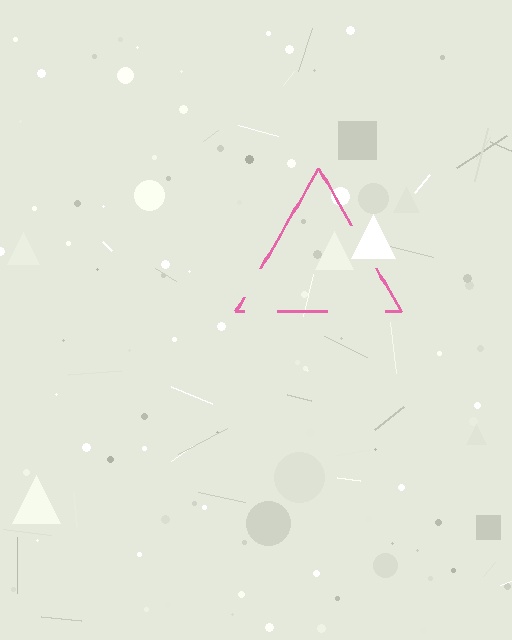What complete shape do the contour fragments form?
The contour fragments form a triangle.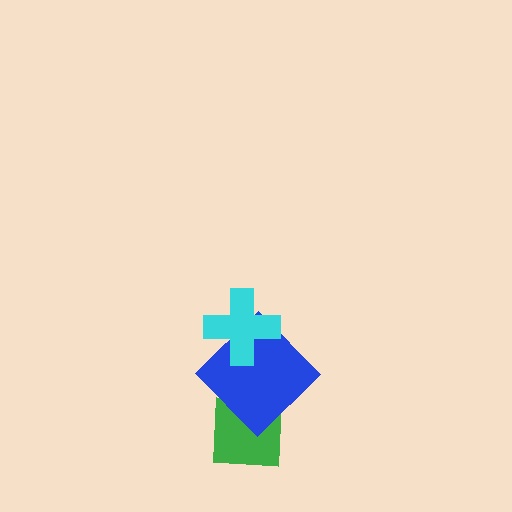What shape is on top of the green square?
The blue diamond is on top of the green square.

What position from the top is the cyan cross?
The cyan cross is 1st from the top.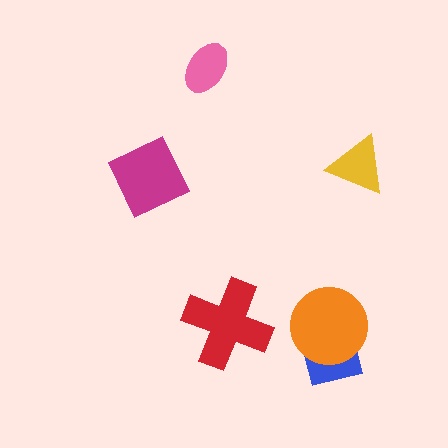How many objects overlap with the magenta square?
0 objects overlap with the magenta square.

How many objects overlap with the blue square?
1 object overlaps with the blue square.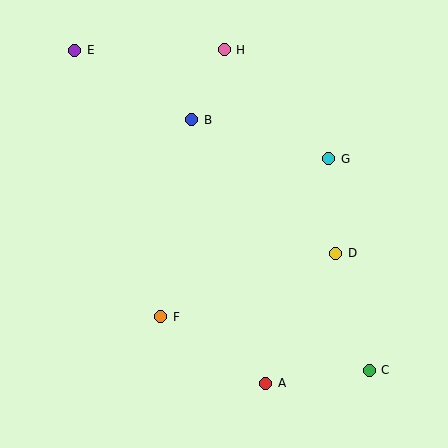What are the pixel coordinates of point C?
Point C is at (369, 370).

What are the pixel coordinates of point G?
Point G is at (329, 159).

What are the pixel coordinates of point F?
Point F is at (161, 317).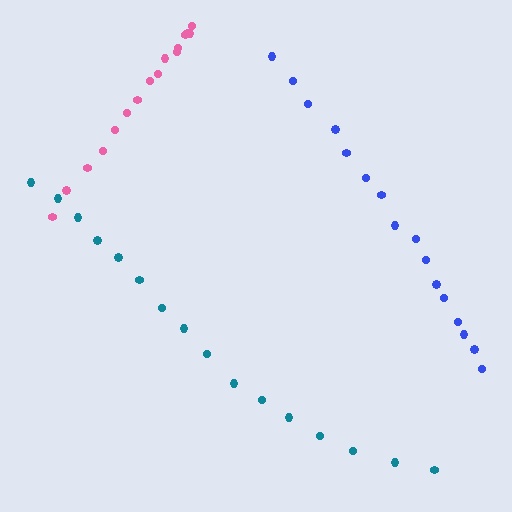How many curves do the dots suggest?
There are 3 distinct paths.